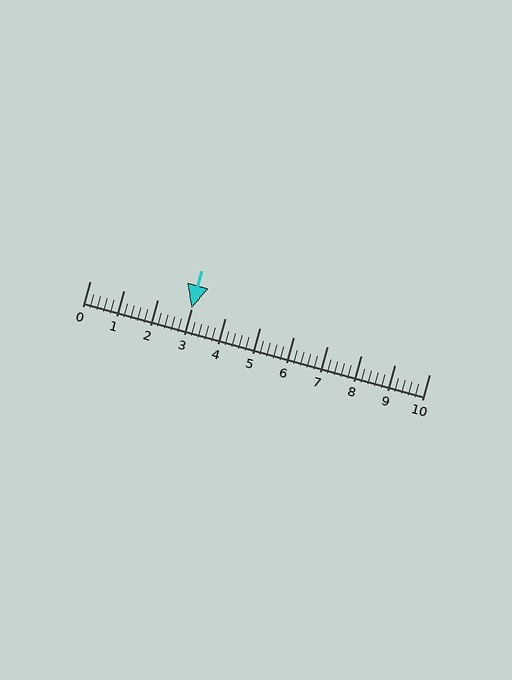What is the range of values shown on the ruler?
The ruler shows values from 0 to 10.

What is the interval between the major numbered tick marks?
The major tick marks are spaced 1 units apart.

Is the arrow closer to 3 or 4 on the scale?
The arrow is closer to 3.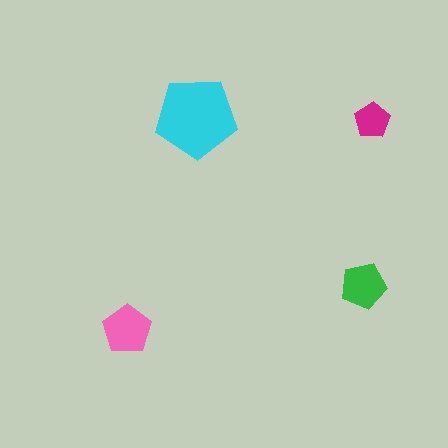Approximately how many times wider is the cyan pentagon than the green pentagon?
About 2 times wider.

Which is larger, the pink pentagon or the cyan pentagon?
The cyan one.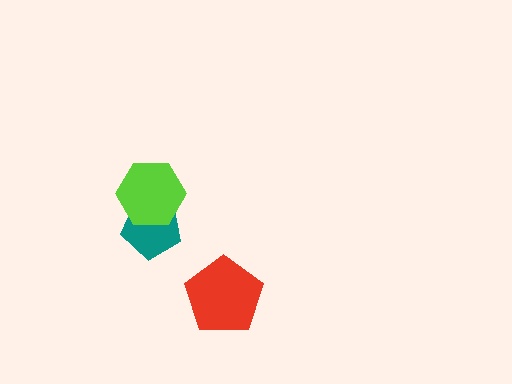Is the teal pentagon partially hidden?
Yes, it is partially covered by another shape.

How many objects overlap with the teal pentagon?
1 object overlaps with the teal pentagon.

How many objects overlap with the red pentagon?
0 objects overlap with the red pentagon.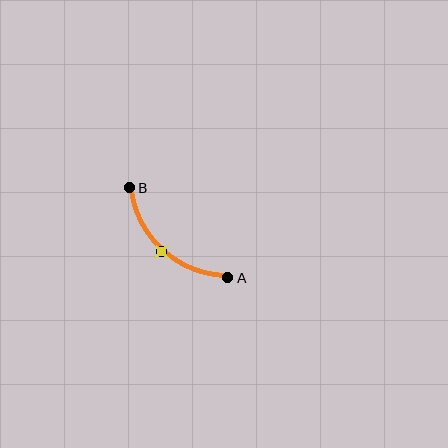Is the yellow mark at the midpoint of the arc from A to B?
Yes. The yellow mark lies on the arc at equal arc-length from both A and B — it is the arc midpoint.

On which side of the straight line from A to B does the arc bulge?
The arc bulges below and to the left of the straight line connecting A and B.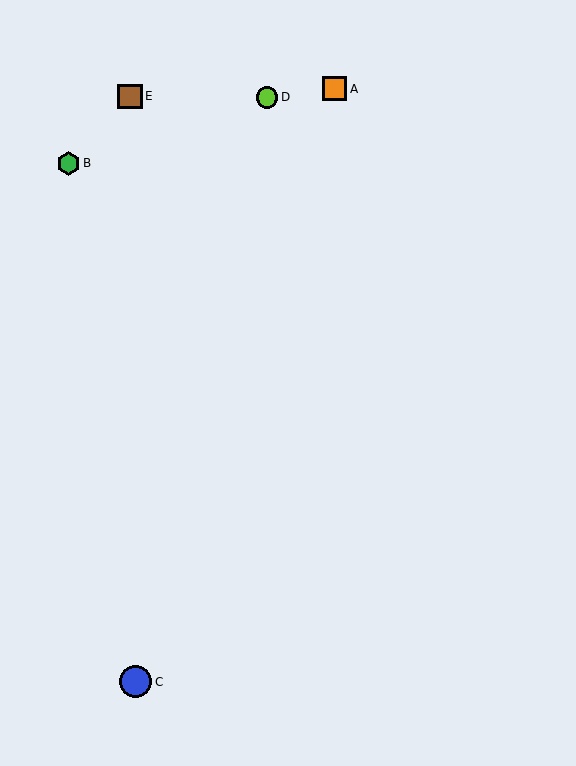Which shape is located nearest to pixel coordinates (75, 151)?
The green hexagon (labeled B) at (68, 163) is nearest to that location.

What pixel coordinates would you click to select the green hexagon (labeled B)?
Click at (68, 163) to select the green hexagon B.